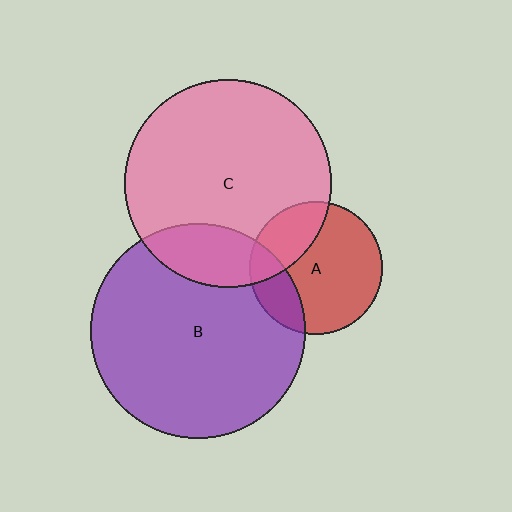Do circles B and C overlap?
Yes.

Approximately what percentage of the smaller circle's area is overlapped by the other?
Approximately 20%.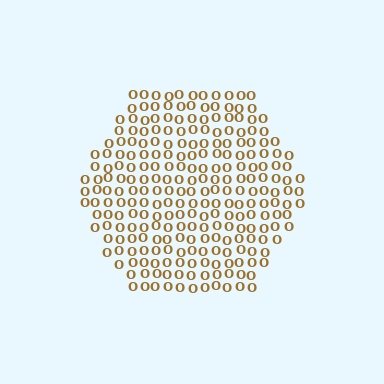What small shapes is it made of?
It is made of small letter O's.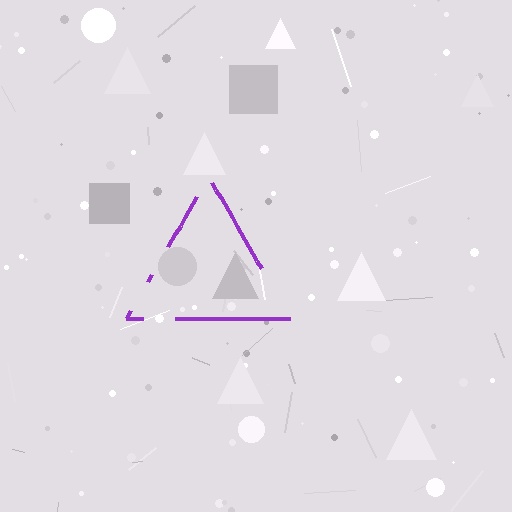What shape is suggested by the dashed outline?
The dashed outline suggests a triangle.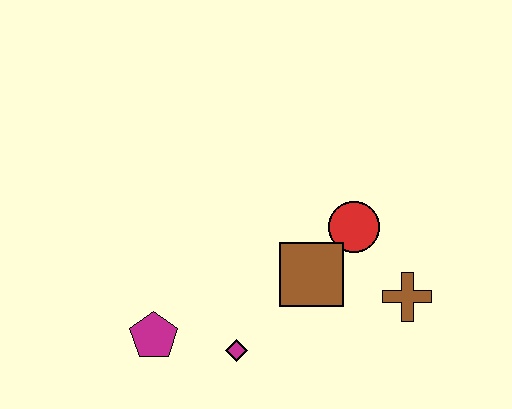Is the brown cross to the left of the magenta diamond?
No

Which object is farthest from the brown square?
The magenta pentagon is farthest from the brown square.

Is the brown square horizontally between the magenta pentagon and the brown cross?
Yes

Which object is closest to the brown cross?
The red circle is closest to the brown cross.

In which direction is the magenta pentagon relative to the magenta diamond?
The magenta pentagon is to the left of the magenta diamond.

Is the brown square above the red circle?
No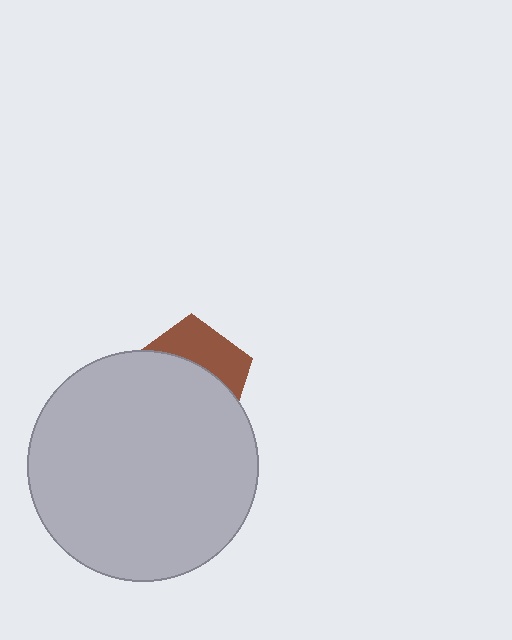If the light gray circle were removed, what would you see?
You would see the complete brown pentagon.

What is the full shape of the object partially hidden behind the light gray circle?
The partially hidden object is a brown pentagon.